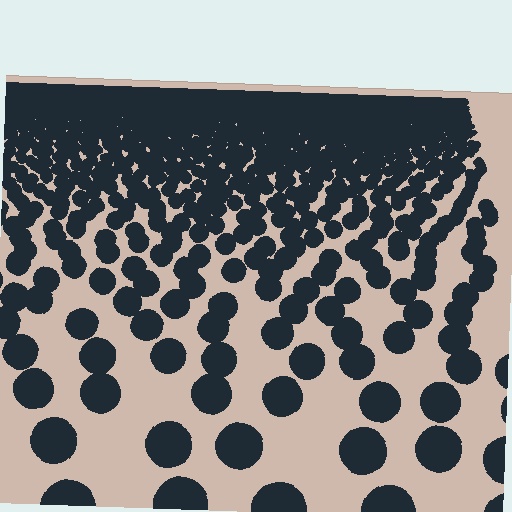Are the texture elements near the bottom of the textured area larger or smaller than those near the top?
Larger. Near the bottom, elements are closer to the viewer and appear at a bigger on-screen size.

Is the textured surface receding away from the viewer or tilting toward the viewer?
The surface is receding away from the viewer. Texture elements get smaller and denser toward the top.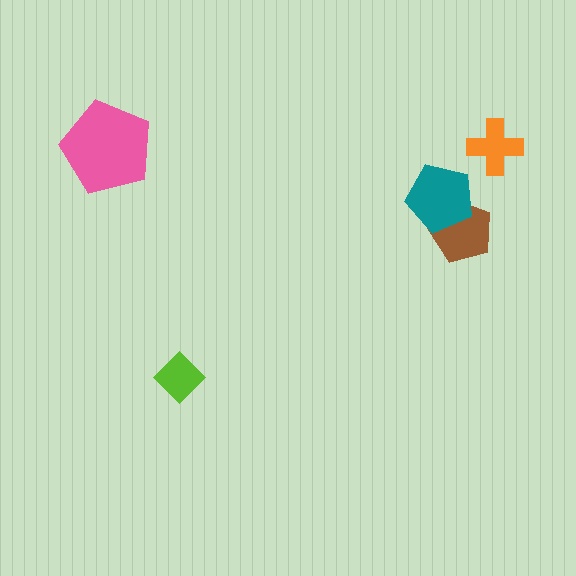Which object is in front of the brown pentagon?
The teal pentagon is in front of the brown pentagon.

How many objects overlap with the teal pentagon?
1 object overlaps with the teal pentagon.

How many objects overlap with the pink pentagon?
0 objects overlap with the pink pentagon.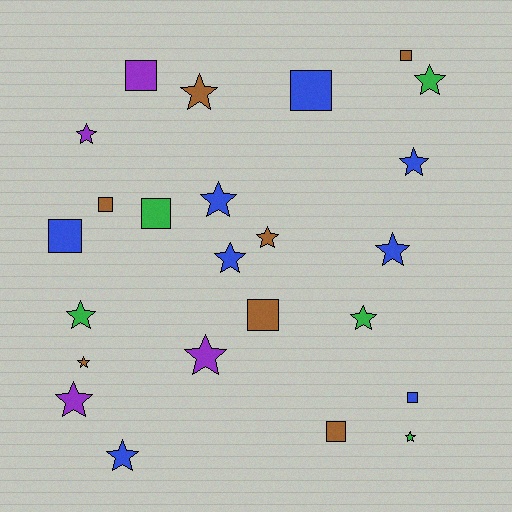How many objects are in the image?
There are 24 objects.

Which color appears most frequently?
Blue, with 8 objects.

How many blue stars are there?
There are 5 blue stars.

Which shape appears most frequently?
Star, with 15 objects.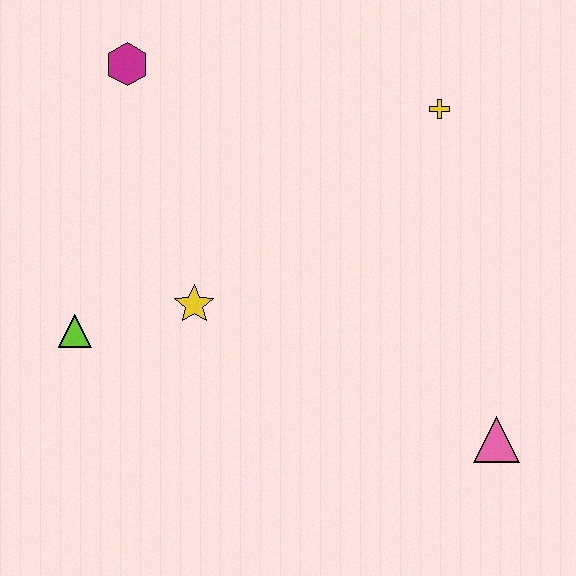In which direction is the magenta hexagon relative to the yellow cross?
The magenta hexagon is to the left of the yellow cross.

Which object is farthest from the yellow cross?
The lime triangle is farthest from the yellow cross.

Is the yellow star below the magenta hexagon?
Yes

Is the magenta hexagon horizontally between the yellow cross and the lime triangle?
Yes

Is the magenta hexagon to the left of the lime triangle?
No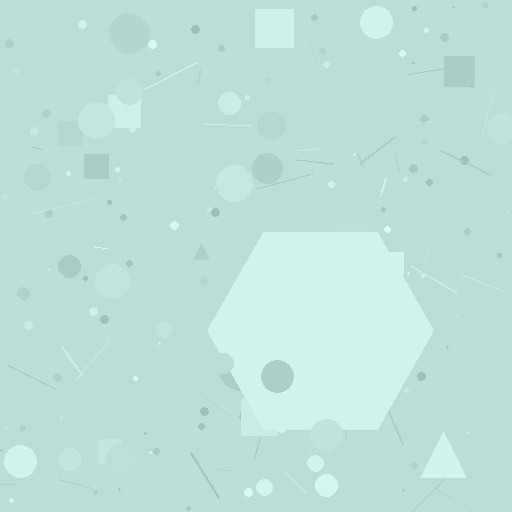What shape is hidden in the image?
A hexagon is hidden in the image.